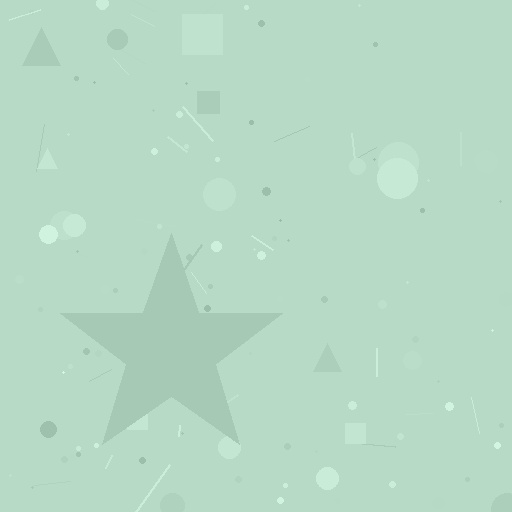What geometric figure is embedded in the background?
A star is embedded in the background.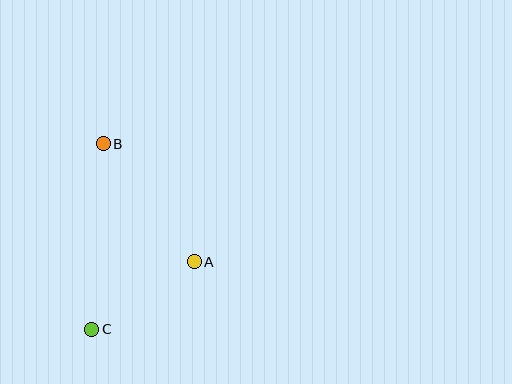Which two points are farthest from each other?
Points B and C are farthest from each other.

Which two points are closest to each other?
Points A and C are closest to each other.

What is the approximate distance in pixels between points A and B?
The distance between A and B is approximately 149 pixels.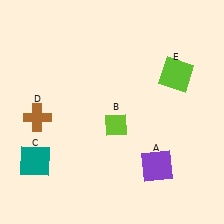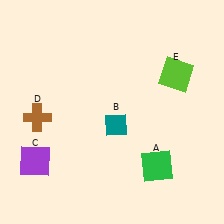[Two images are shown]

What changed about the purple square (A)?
In Image 1, A is purple. In Image 2, it changed to green.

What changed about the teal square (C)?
In Image 1, C is teal. In Image 2, it changed to purple.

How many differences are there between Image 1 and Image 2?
There are 3 differences between the two images.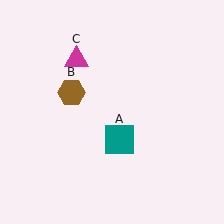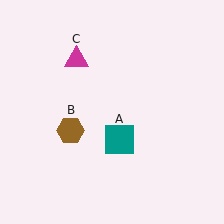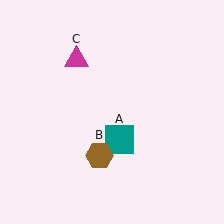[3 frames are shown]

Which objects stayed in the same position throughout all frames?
Teal square (object A) and magenta triangle (object C) remained stationary.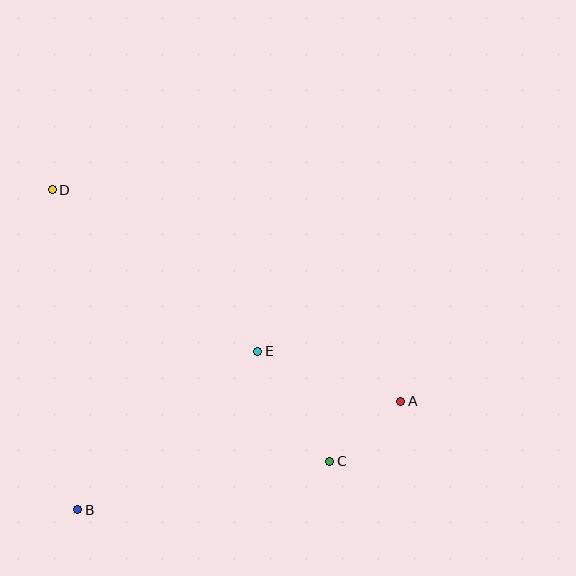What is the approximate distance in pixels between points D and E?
The distance between D and E is approximately 261 pixels.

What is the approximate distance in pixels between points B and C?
The distance between B and C is approximately 257 pixels.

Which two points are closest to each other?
Points A and C are closest to each other.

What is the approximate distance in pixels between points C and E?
The distance between C and E is approximately 131 pixels.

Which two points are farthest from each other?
Points A and D are farthest from each other.